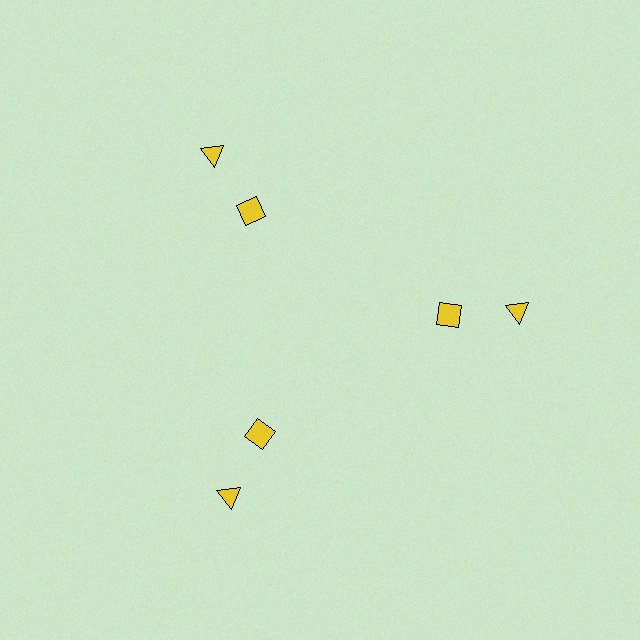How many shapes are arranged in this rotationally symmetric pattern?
There are 6 shapes, arranged in 3 groups of 2.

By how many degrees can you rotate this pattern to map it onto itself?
The pattern maps onto itself every 120 degrees of rotation.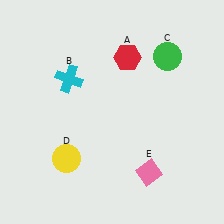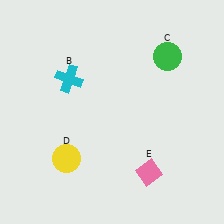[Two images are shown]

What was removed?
The red hexagon (A) was removed in Image 2.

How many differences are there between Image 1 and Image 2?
There is 1 difference between the two images.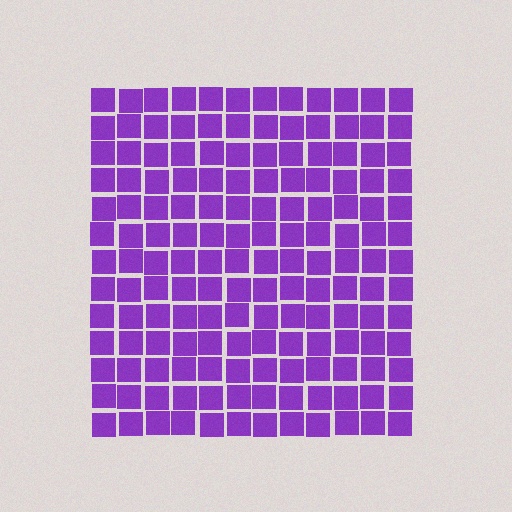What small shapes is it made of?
It is made of small squares.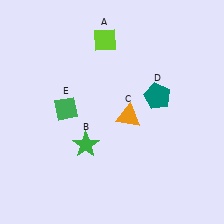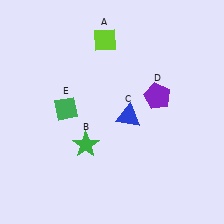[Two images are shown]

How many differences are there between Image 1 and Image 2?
There are 2 differences between the two images.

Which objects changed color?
C changed from orange to blue. D changed from teal to purple.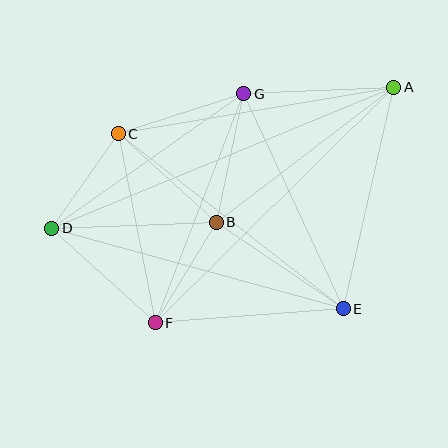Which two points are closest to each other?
Points C and D are closest to each other.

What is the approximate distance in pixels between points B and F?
The distance between B and F is approximately 118 pixels.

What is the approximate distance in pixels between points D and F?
The distance between D and F is approximately 140 pixels.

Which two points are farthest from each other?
Points A and D are farthest from each other.